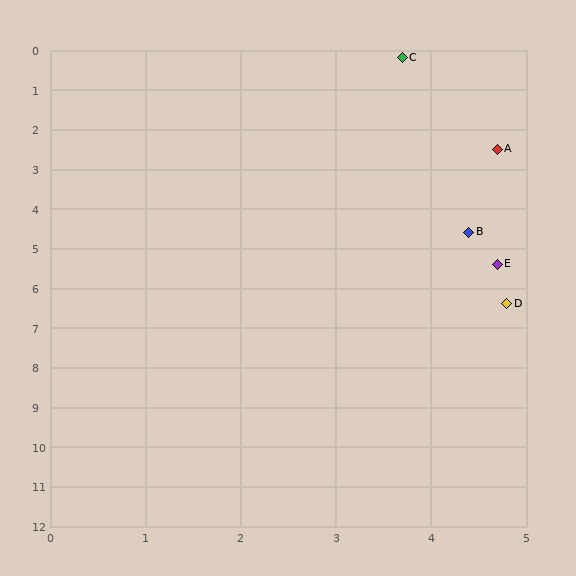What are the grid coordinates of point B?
Point B is at approximately (4.4, 4.6).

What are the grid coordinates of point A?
Point A is at approximately (4.7, 2.5).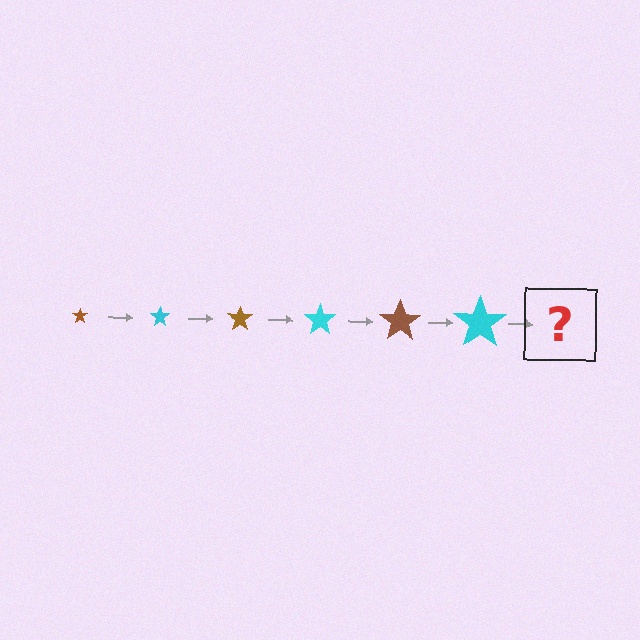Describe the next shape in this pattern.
It should be a brown star, larger than the previous one.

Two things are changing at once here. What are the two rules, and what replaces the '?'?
The two rules are that the star grows larger each step and the color cycles through brown and cyan. The '?' should be a brown star, larger than the previous one.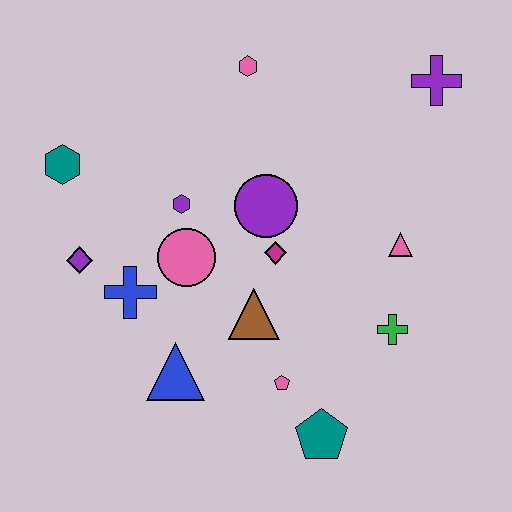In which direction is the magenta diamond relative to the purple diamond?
The magenta diamond is to the right of the purple diamond.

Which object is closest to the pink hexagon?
The purple circle is closest to the pink hexagon.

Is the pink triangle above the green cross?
Yes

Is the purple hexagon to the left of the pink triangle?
Yes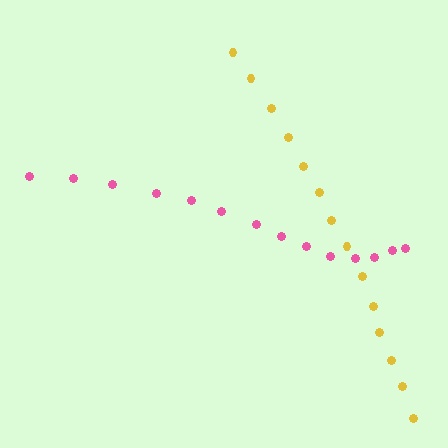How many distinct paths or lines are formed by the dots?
There are 2 distinct paths.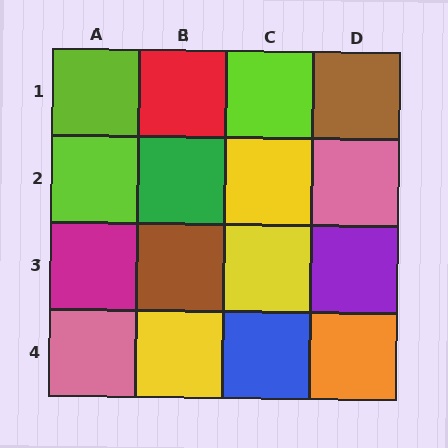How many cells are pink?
2 cells are pink.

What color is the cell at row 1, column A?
Lime.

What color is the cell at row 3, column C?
Yellow.